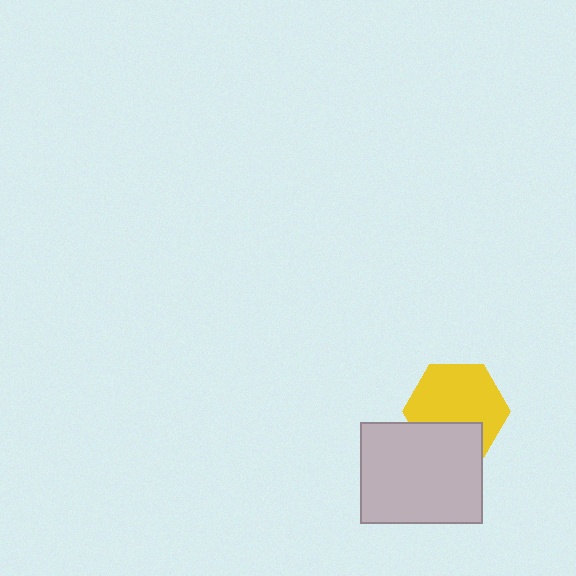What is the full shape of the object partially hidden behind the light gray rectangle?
The partially hidden object is a yellow hexagon.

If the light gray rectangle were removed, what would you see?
You would see the complete yellow hexagon.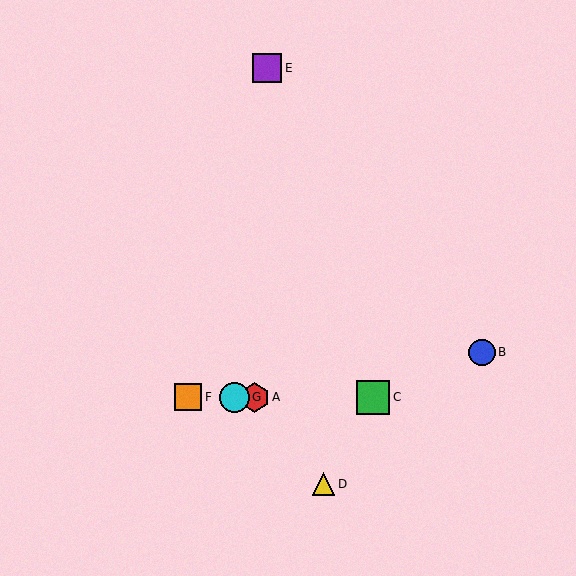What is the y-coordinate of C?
Object C is at y≈397.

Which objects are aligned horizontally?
Objects A, C, F, G are aligned horizontally.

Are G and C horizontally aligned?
Yes, both are at y≈397.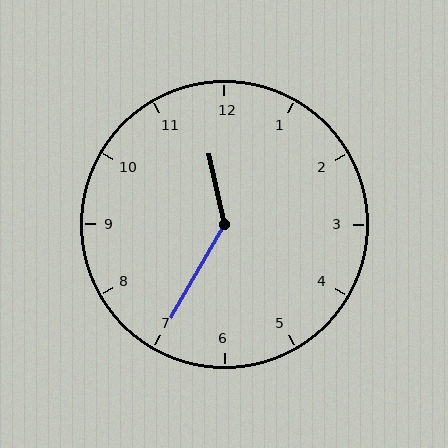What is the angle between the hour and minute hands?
Approximately 138 degrees.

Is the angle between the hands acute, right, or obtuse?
It is obtuse.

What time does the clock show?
11:35.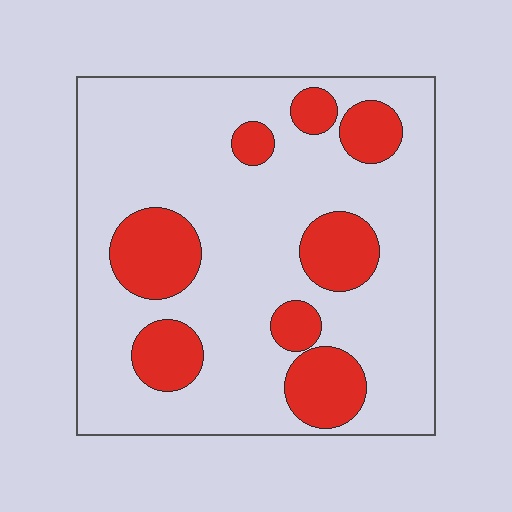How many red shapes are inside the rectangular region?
8.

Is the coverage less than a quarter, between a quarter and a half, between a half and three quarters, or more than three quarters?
Less than a quarter.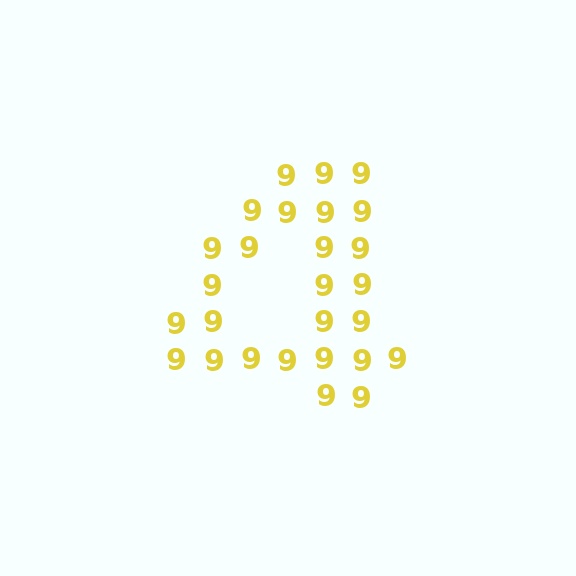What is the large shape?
The large shape is the digit 4.